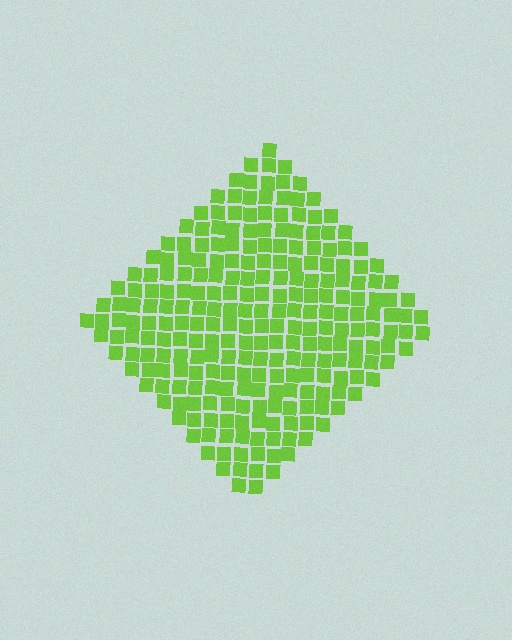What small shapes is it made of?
It is made of small squares.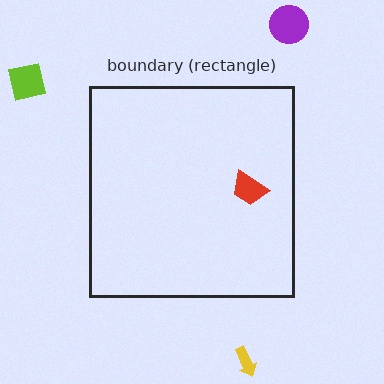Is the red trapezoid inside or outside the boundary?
Inside.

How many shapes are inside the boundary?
1 inside, 3 outside.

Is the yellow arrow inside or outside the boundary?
Outside.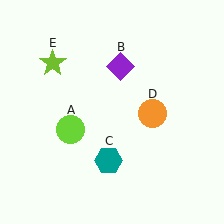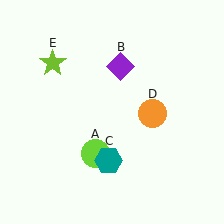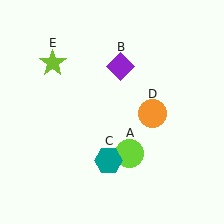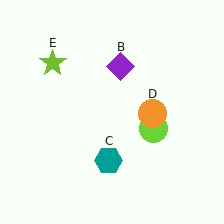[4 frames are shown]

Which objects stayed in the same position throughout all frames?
Purple diamond (object B) and teal hexagon (object C) and orange circle (object D) and lime star (object E) remained stationary.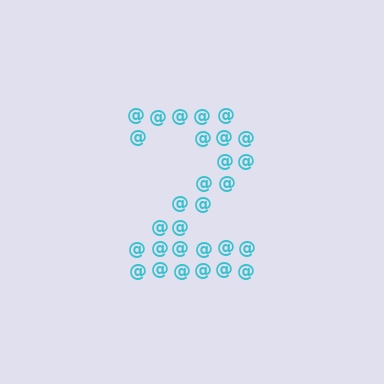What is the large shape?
The large shape is the digit 2.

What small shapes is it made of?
It is made of small at signs.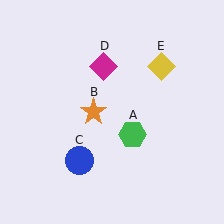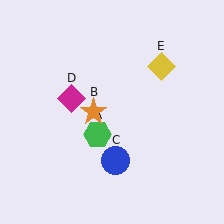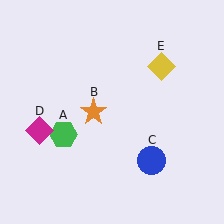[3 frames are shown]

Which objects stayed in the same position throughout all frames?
Orange star (object B) and yellow diamond (object E) remained stationary.